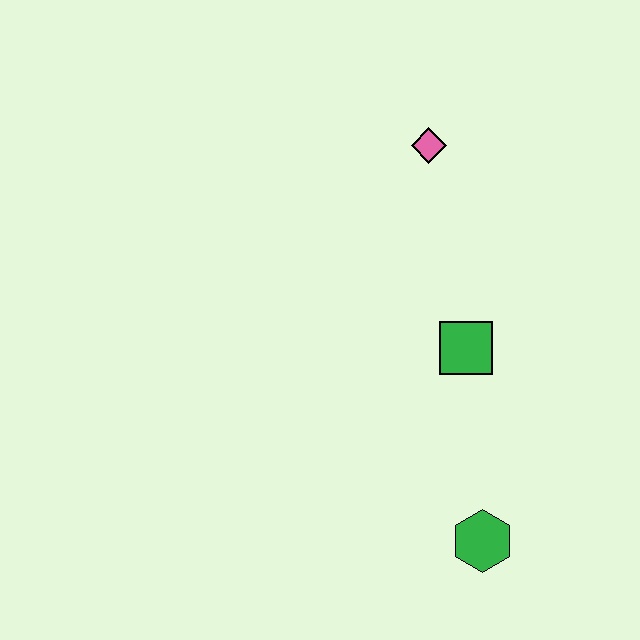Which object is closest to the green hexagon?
The green square is closest to the green hexagon.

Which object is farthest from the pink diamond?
The green hexagon is farthest from the pink diamond.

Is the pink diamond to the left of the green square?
Yes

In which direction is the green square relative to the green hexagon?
The green square is above the green hexagon.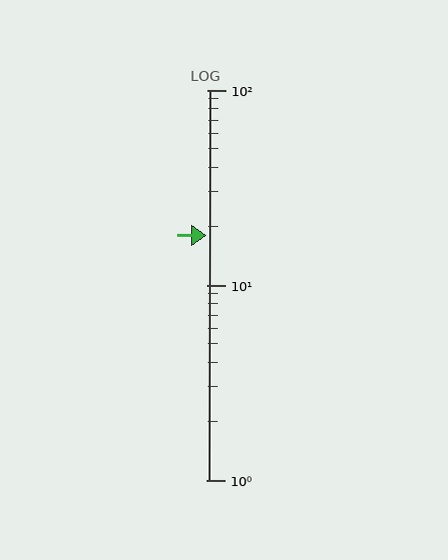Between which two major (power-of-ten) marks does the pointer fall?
The pointer is between 10 and 100.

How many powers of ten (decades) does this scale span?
The scale spans 2 decades, from 1 to 100.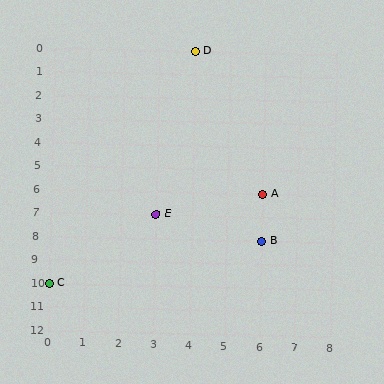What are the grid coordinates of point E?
Point E is at grid coordinates (3, 7).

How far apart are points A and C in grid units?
Points A and C are 6 columns and 4 rows apart (about 7.2 grid units diagonally).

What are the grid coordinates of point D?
Point D is at grid coordinates (4, 0).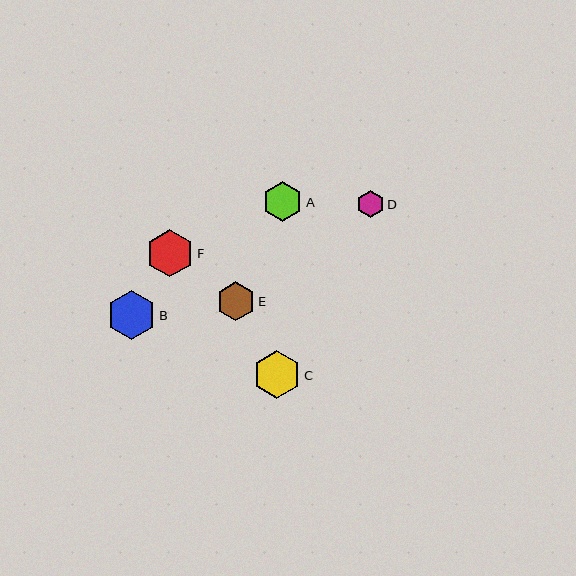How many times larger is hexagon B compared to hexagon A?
Hexagon B is approximately 1.2 times the size of hexagon A.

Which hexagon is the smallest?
Hexagon D is the smallest with a size of approximately 27 pixels.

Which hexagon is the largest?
Hexagon B is the largest with a size of approximately 48 pixels.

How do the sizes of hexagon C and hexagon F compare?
Hexagon C and hexagon F are approximately the same size.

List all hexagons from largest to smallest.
From largest to smallest: B, C, F, A, E, D.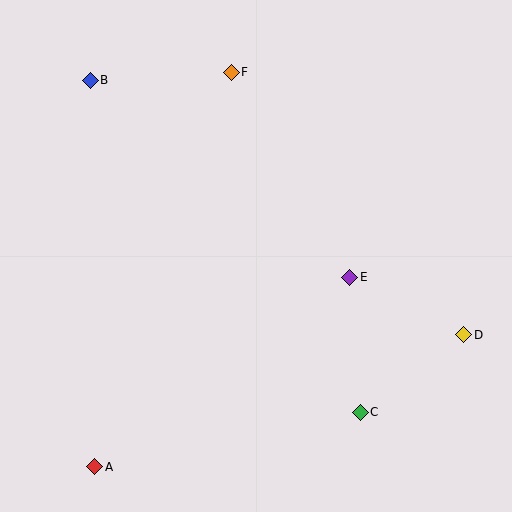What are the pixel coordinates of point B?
Point B is at (90, 80).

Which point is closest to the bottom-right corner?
Point C is closest to the bottom-right corner.